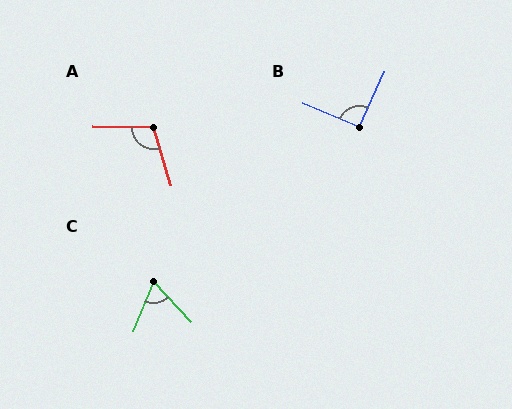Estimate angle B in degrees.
Approximately 92 degrees.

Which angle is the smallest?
C, at approximately 66 degrees.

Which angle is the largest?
A, at approximately 107 degrees.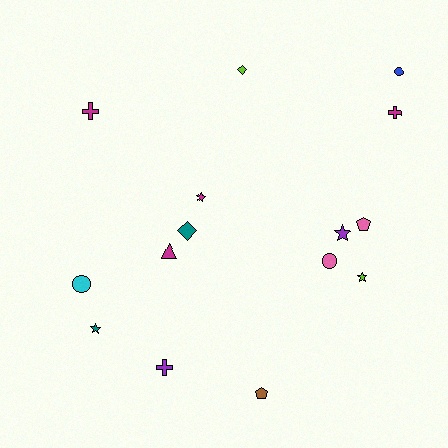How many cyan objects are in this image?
There is 1 cyan object.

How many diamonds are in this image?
There are 2 diamonds.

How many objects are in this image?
There are 15 objects.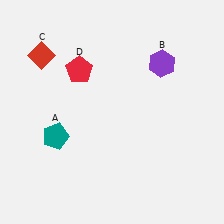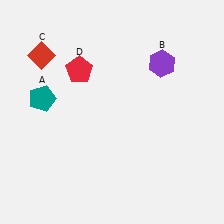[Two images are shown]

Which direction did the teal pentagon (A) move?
The teal pentagon (A) moved up.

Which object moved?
The teal pentagon (A) moved up.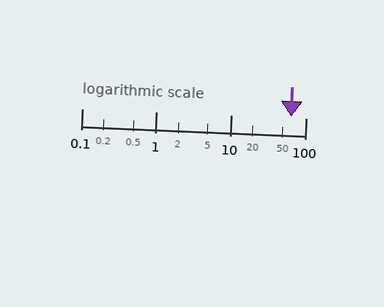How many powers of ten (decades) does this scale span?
The scale spans 3 decades, from 0.1 to 100.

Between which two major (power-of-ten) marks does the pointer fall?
The pointer is between 10 and 100.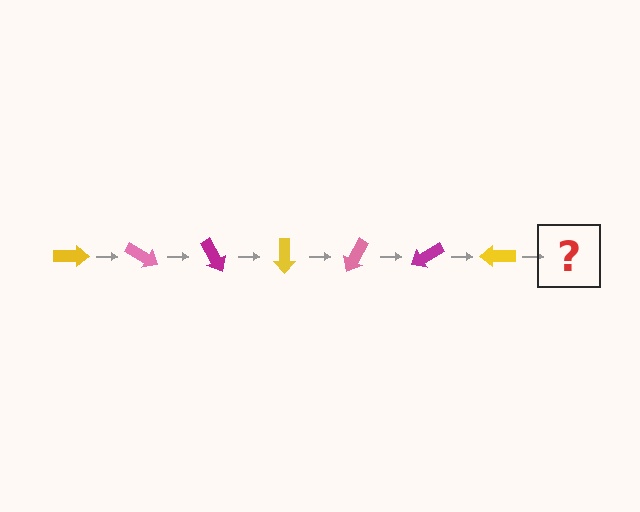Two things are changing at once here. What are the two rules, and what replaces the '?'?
The two rules are that it rotates 30 degrees each step and the color cycles through yellow, pink, and magenta. The '?' should be a pink arrow, rotated 210 degrees from the start.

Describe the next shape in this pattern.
It should be a pink arrow, rotated 210 degrees from the start.